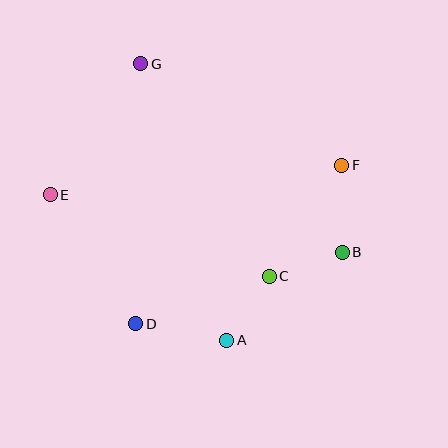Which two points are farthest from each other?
Points B and E are farthest from each other.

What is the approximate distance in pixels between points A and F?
The distance between A and F is approximately 210 pixels.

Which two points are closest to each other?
Points A and C are closest to each other.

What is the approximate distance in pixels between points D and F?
The distance between D and F is approximately 260 pixels.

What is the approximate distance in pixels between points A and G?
The distance between A and G is approximately 289 pixels.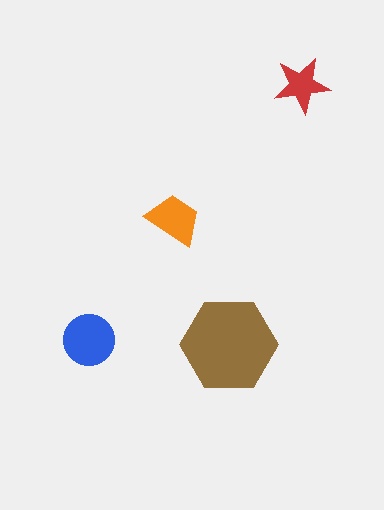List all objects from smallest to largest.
The red star, the orange trapezoid, the blue circle, the brown hexagon.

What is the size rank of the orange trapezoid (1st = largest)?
3rd.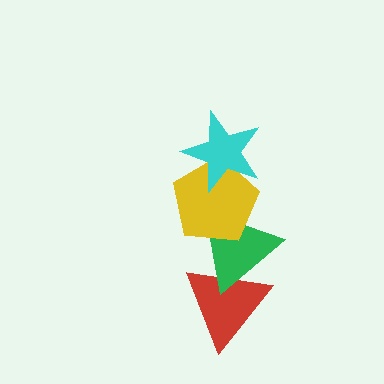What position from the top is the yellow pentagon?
The yellow pentagon is 2nd from the top.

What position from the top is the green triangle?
The green triangle is 3rd from the top.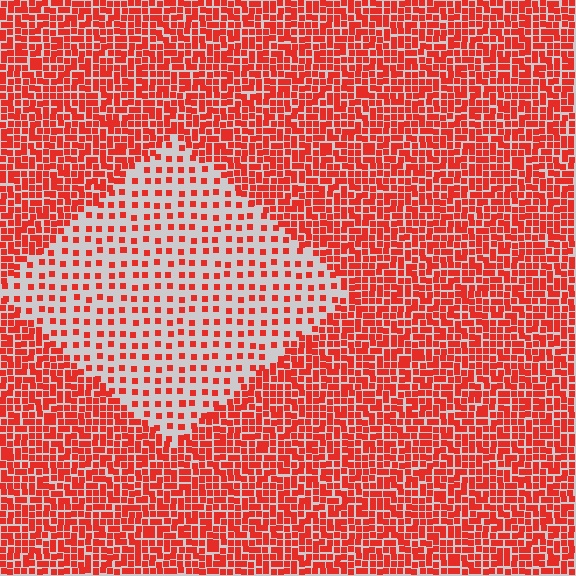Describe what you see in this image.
The image contains small red elements arranged at two different densities. A diamond-shaped region is visible where the elements are less densely packed than the surrounding area.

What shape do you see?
I see a diamond.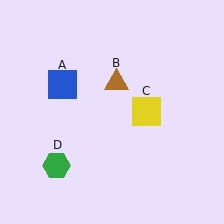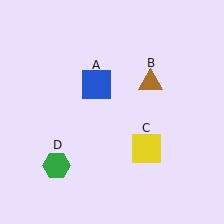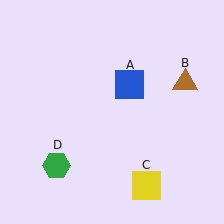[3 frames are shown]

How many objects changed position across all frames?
3 objects changed position: blue square (object A), brown triangle (object B), yellow square (object C).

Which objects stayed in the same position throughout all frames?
Green hexagon (object D) remained stationary.